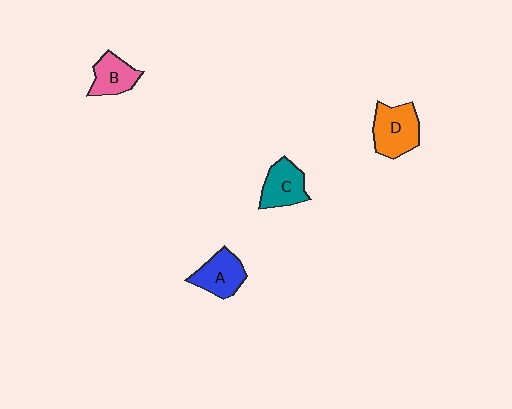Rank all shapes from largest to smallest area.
From largest to smallest: D (orange), A (blue), C (teal), B (pink).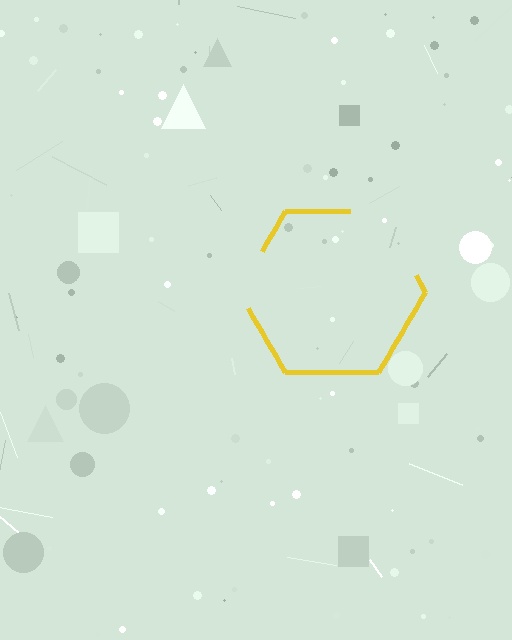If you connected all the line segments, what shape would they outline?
They would outline a hexagon.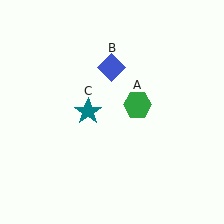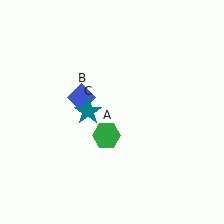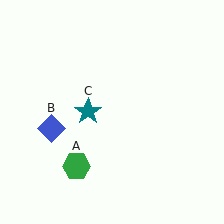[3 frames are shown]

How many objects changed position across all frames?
2 objects changed position: green hexagon (object A), blue diamond (object B).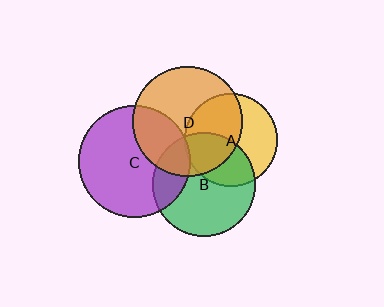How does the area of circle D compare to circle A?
Approximately 1.4 times.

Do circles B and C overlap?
Yes.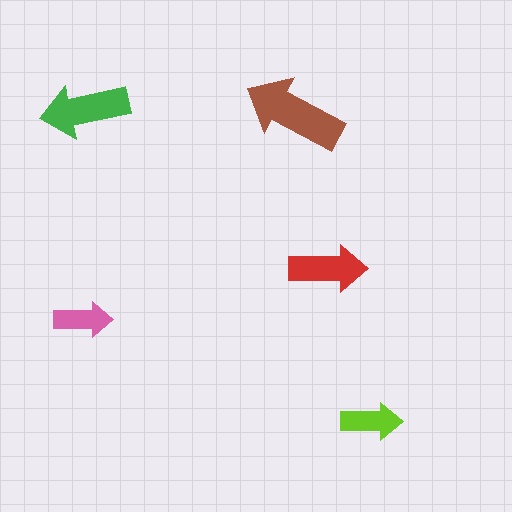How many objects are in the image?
There are 5 objects in the image.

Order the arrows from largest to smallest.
the brown one, the green one, the red one, the lime one, the pink one.